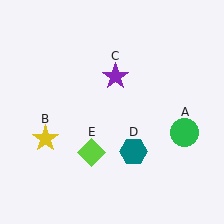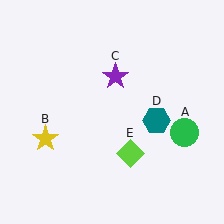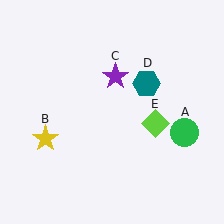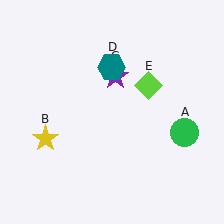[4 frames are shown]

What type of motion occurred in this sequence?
The teal hexagon (object D), lime diamond (object E) rotated counterclockwise around the center of the scene.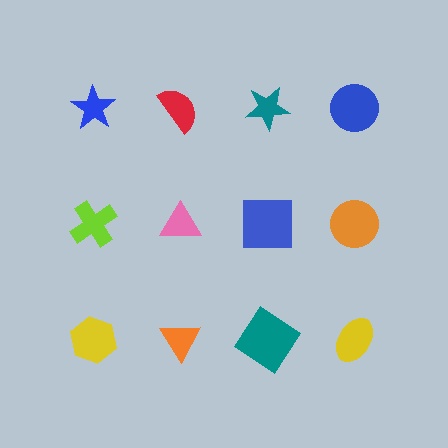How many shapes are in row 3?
4 shapes.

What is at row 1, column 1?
A blue star.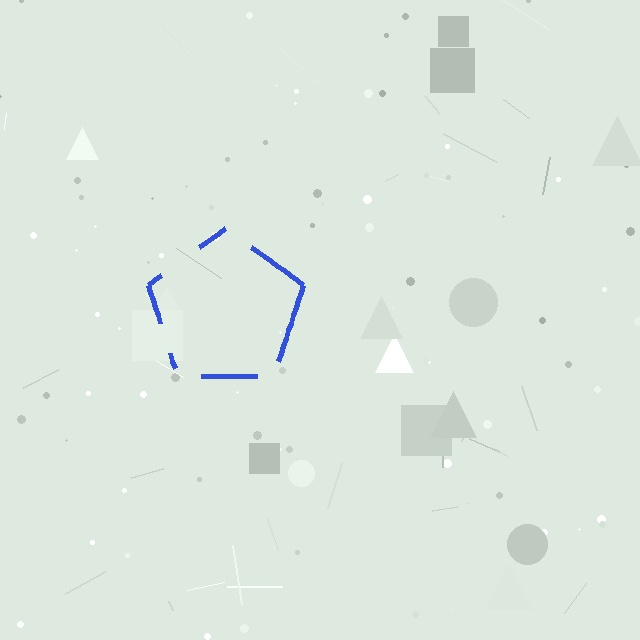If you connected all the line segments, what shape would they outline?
They would outline a pentagon.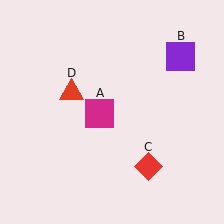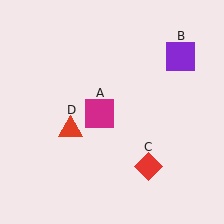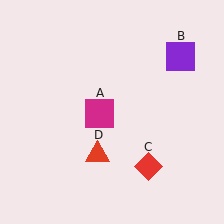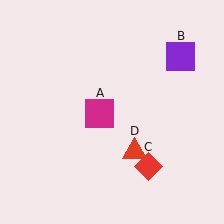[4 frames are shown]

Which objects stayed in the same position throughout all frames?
Magenta square (object A) and purple square (object B) and red diamond (object C) remained stationary.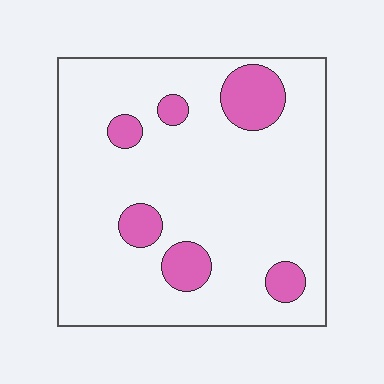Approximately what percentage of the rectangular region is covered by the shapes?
Approximately 15%.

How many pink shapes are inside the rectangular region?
6.